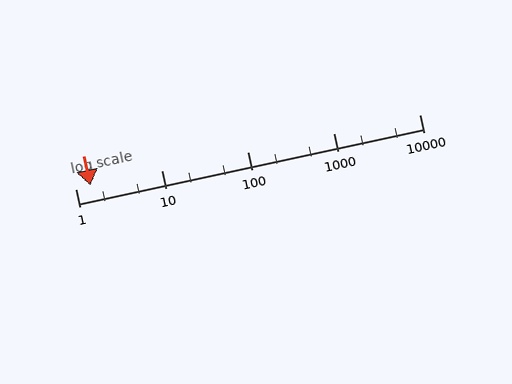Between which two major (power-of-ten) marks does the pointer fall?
The pointer is between 1 and 10.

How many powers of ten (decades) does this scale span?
The scale spans 4 decades, from 1 to 10000.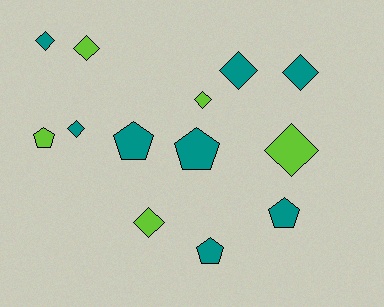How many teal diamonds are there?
There are 4 teal diamonds.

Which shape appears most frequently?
Diamond, with 8 objects.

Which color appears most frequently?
Teal, with 8 objects.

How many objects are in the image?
There are 13 objects.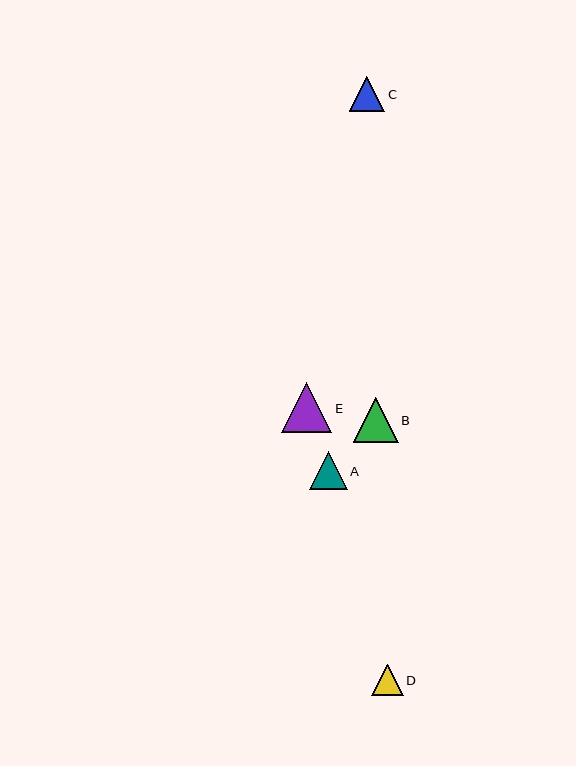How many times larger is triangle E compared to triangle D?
Triangle E is approximately 1.6 times the size of triangle D.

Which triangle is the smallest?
Triangle D is the smallest with a size of approximately 31 pixels.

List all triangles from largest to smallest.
From largest to smallest: E, B, A, C, D.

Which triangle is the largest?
Triangle E is the largest with a size of approximately 51 pixels.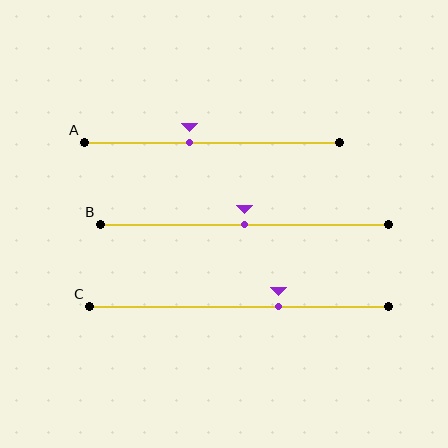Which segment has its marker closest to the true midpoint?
Segment B has its marker closest to the true midpoint.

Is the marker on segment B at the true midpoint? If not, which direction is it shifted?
Yes, the marker on segment B is at the true midpoint.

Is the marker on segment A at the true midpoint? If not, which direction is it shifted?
No, the marker on segment A is shifted to the left by about 9% of the segment length.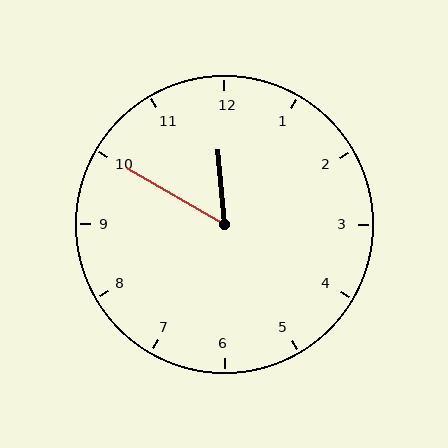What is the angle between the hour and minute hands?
Approximately 55 degrees.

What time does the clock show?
11:50.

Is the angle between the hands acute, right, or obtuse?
It is acute.